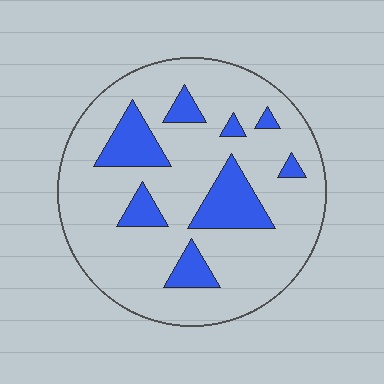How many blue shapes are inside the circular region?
8.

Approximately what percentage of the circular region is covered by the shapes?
Approximately 20%.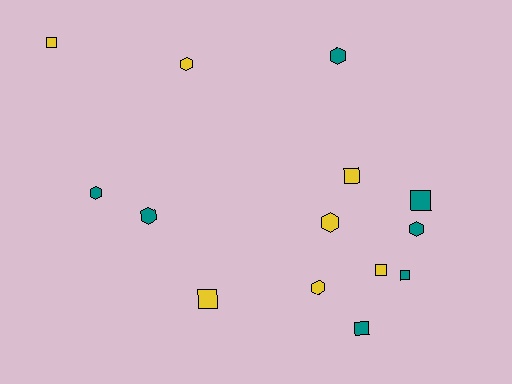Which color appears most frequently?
Yellow, with 7 objects.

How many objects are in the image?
There are 14 objects.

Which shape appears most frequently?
Square, with 7 objects.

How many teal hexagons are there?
There are 4 teal hexagons.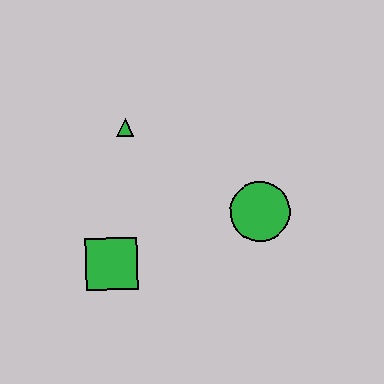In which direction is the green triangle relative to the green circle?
The green triangle is to the left of the green circle.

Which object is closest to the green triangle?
The green square is closest to the green triangle.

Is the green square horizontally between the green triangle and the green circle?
No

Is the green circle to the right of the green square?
Yes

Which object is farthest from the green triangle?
The green circle is farthest from the green triangle.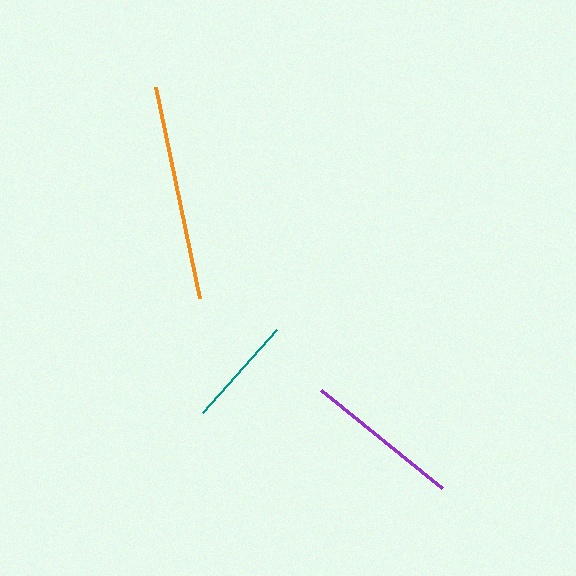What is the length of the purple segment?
The purple segment is approximately 156 pixels long.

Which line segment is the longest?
The orange line is the longest at approximately 216 pixels.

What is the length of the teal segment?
The teal segment is approximately 112 pixels long.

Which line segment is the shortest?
The teal line is the shortest at approximately 112 pixels.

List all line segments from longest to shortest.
From longest to shortest: orange, purple, teal.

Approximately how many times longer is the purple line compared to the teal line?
The purple line is approximately 1.4 times the length of the teal line.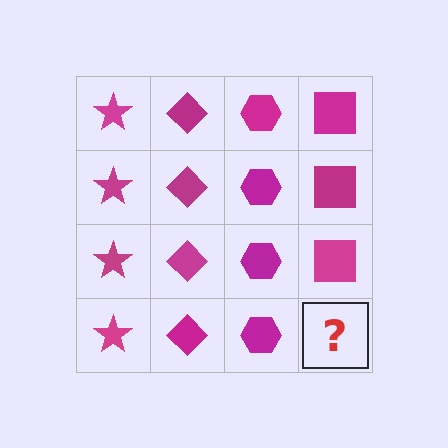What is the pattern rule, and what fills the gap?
The rule is that each column has a consistent shape. The gap should be filled with a magenta square.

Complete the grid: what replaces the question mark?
The question mark should be replaced with a magenta square.